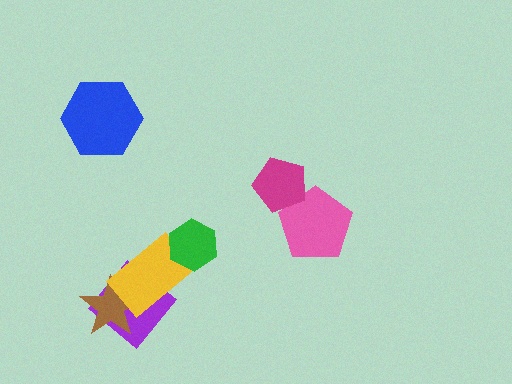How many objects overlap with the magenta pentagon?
1 object overlaps with the magenta pentagon.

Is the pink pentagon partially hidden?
Yes, it is partially covered by another shape.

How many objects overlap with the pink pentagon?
1 object overlaps with the pink pentagon.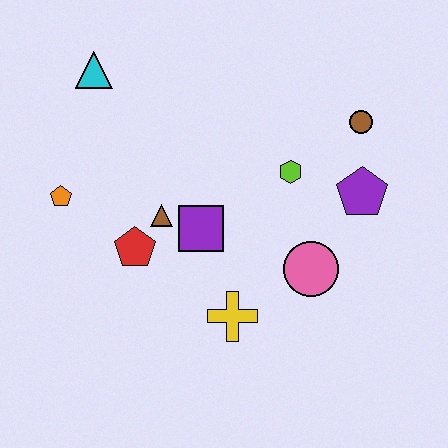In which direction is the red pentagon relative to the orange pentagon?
The red pentagon is to the right of the orange pentagon.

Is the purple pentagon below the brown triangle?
No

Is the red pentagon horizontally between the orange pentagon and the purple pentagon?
Yes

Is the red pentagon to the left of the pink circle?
Yes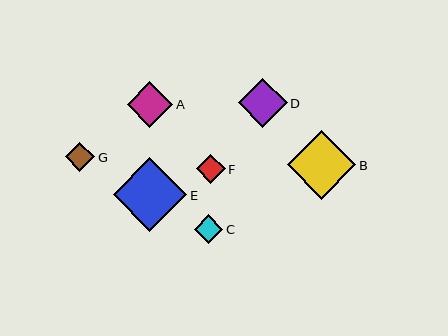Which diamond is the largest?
Diamond E is the largest with a size of approximately 74 pixels.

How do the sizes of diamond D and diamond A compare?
Diamond D and diamond A are approximately the same size.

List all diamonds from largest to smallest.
From largest to smallest: E, B, D, A, G, F, C.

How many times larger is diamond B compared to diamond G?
Diamond B is approximately 2.3 times the size of diamond G.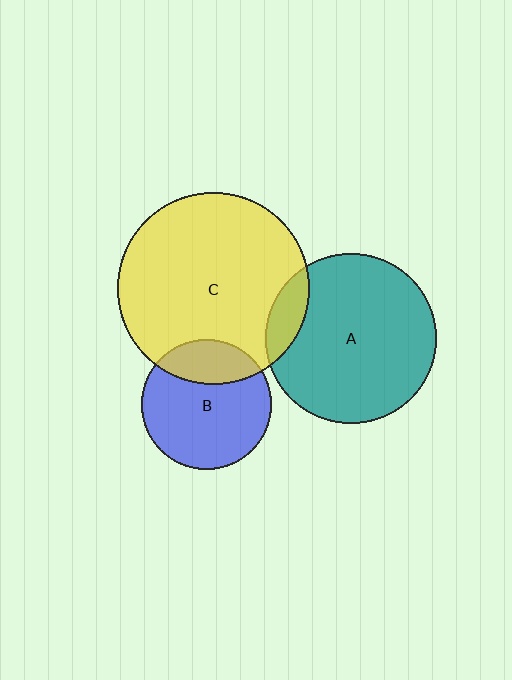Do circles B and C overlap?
Yes.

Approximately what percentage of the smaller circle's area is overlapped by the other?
Approximately 25%.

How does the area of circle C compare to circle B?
Approximately 2.2 times.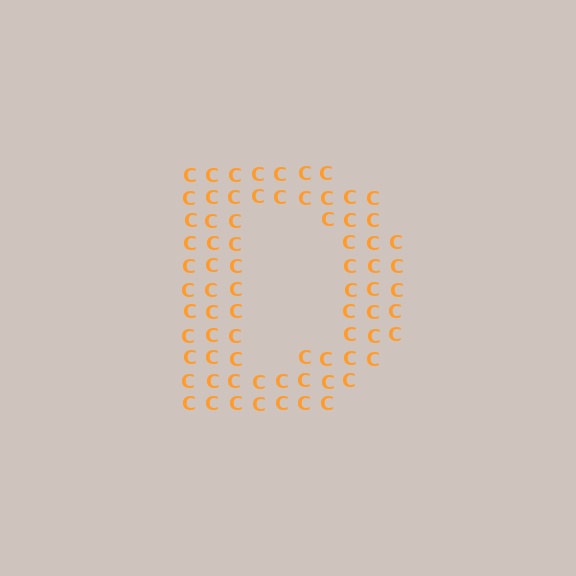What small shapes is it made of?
It is made of small letter C's.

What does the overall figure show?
The overall figure shows the letter D.